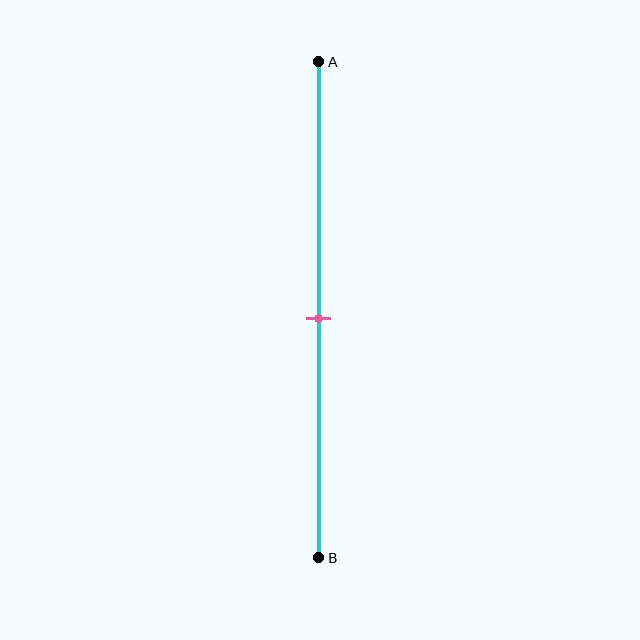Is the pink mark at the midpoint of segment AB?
Yes, the mark is approximately at the midpoint.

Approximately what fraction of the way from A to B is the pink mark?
The pink mark is approximately 50% of the way from A to B.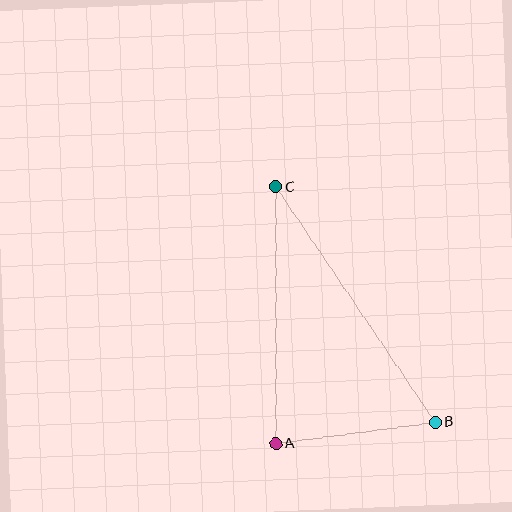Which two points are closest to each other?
Points A and B are closest to each other.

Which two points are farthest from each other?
Points B and C are farthest from each other.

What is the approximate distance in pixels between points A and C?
The distance between A and C is approximately 257 pixels.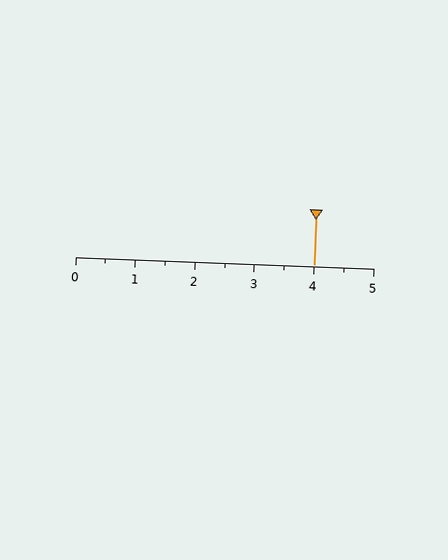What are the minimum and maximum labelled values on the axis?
The axis runs from 0 to 5.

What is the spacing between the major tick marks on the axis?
The major ticks are spaced 1 apart.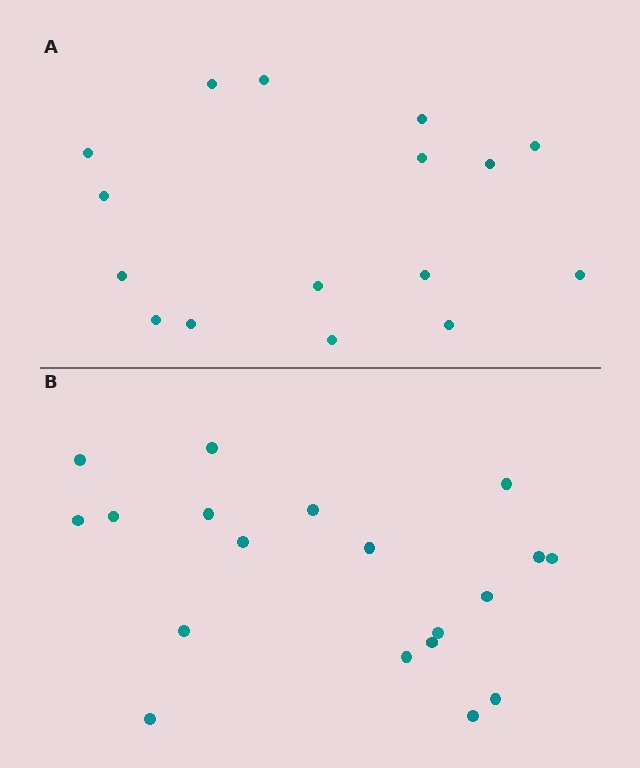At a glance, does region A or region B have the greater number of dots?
Region B (the bottom region) has more dots.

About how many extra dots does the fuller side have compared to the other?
Region B has just a few more — roughly 2 or 3 more dots than region A.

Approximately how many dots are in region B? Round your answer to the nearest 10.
About 20 dots. (The exact count is 19, which rounds to 20.)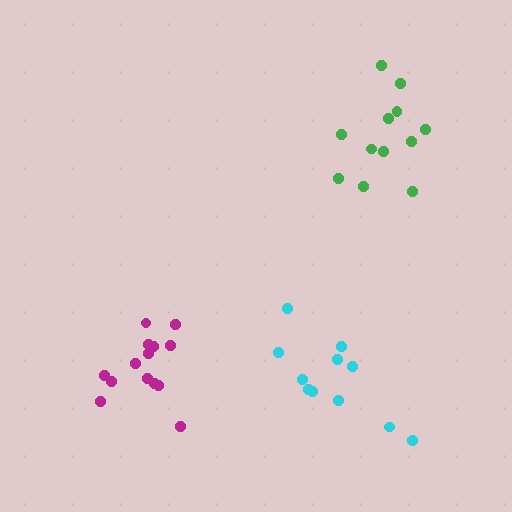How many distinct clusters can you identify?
There are 3 distinct clusters.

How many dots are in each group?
Group 1: 14 dots, Group 2: 12 dots, Group 3: 11 dots (37 total).